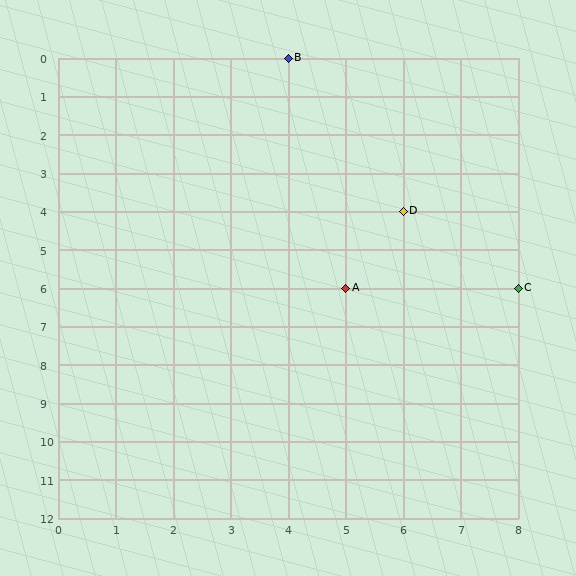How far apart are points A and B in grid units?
Points A and B are 1 column and 6 rows apart (about 6.1 grid units diagonally).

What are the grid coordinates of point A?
Point A is at grid coordinates (5, 6).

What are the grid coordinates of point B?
Point B is at grid coordinates (4, 0).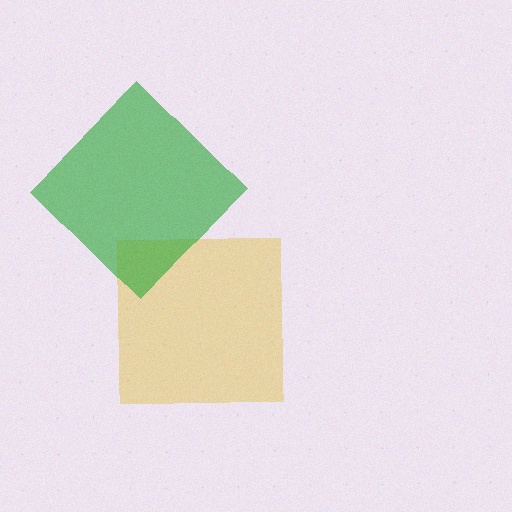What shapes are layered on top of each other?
The layered shapes are: a yellow square, a green diamond.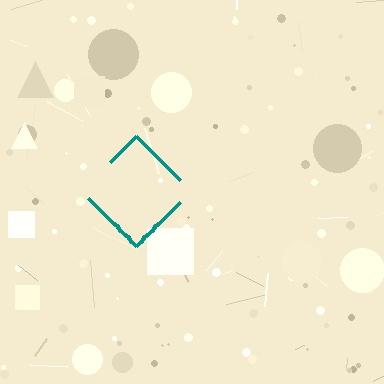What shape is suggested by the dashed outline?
The dashed outline suggests a diamond.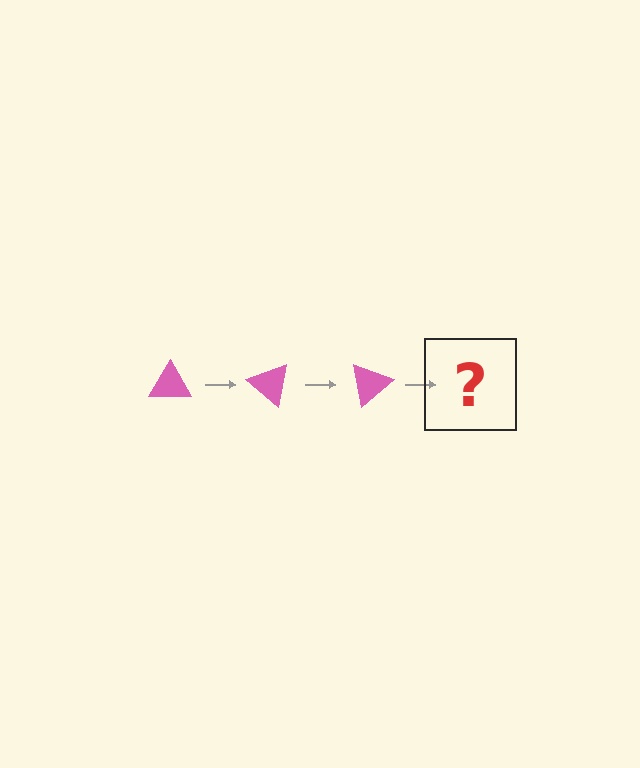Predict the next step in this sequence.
The next step is a pink triangle rotated 120 degrees.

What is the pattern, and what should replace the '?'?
The pattern is that the triangle rotates 40 degrees each step. The '?' should be a pink triangle rotated 120 degrees.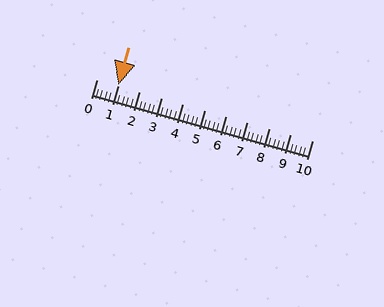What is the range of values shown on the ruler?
The ruler shows values from 0 to 10.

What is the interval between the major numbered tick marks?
The major tick marks are spaced 1 units apart.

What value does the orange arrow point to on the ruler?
The orange arrow points to approximately 1.0.